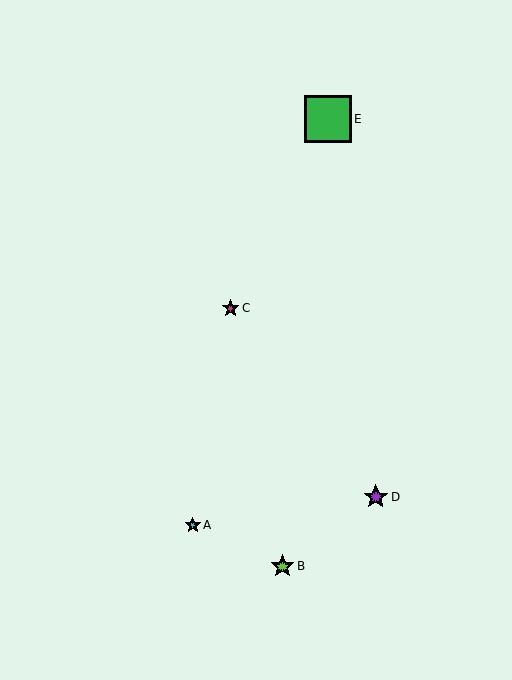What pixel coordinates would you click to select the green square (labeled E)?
Click at (328, 119) to select the green square E.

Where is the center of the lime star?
The center of the lime star is at (283, 566).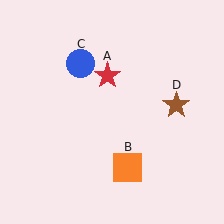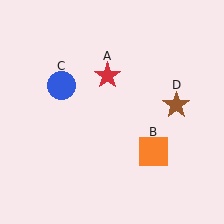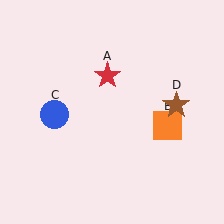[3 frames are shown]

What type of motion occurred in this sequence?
The orange square (object B), blue circle (object C) rotated counterclockwise around the center of the scene.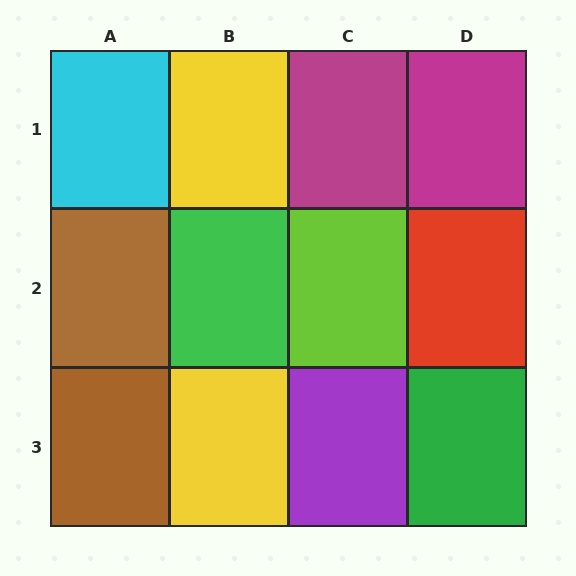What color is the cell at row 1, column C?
Magenta.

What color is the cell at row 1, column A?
Cyan.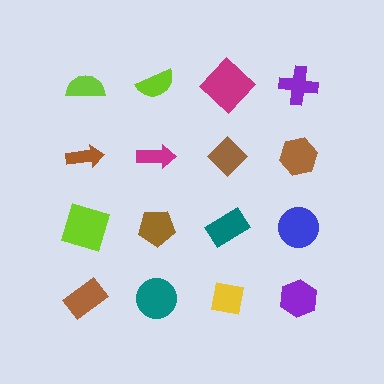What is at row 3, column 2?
A brown pentagon.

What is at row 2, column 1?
A brown arrow.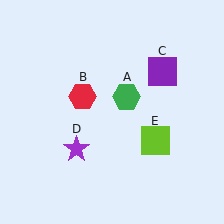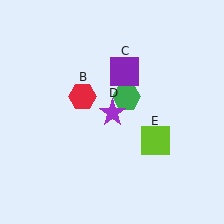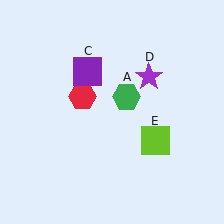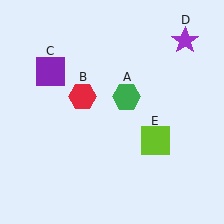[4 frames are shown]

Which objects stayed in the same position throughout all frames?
Green hexagon (object A) and red hexagon (object B) and lime square (object E) remained stationary.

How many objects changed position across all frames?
2 objects changed position: purple square (object C), purple star (object D).